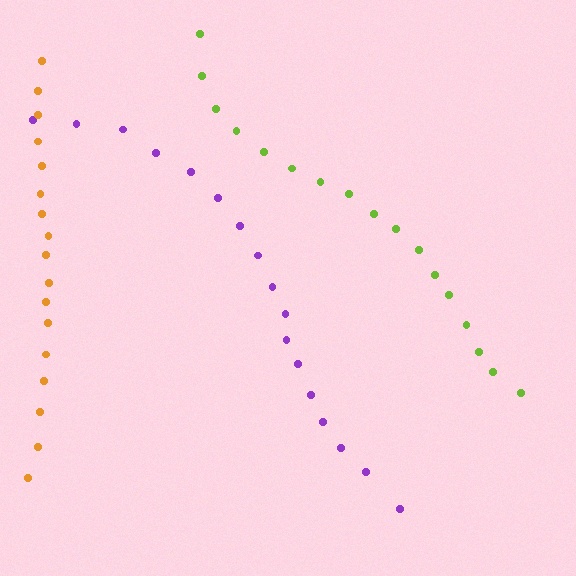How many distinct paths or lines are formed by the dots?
There are 3 distinct paths.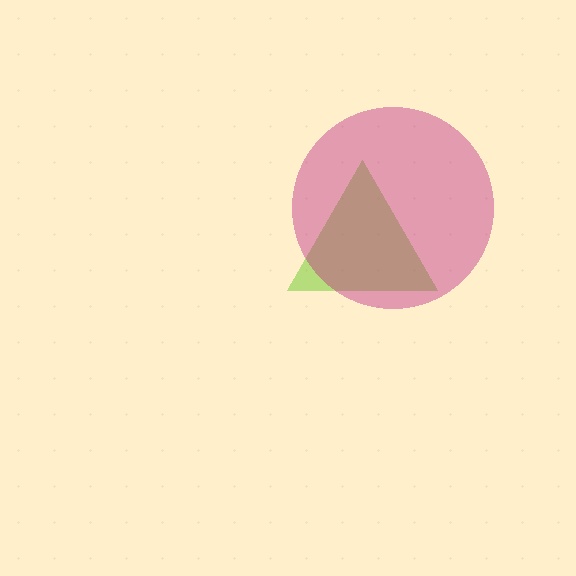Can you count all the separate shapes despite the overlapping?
Yes, there are 2 separate shapes.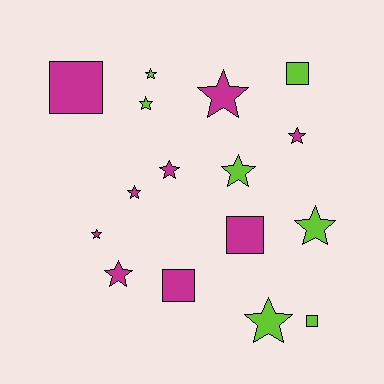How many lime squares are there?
There are 2 lime squares.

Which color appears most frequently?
Magenta, with 9 objects.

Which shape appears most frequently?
Star, with 11 objects.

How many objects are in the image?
There are 16 objects.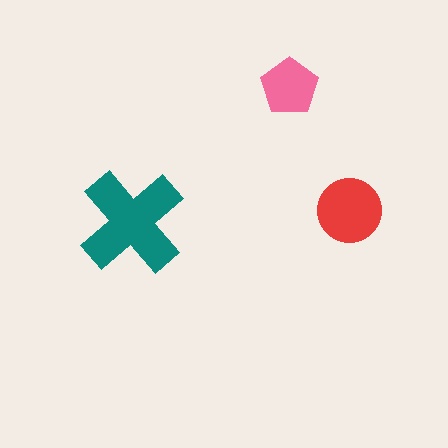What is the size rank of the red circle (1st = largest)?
2nd.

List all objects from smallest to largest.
The pink pentagon, the red circle, the teal cross.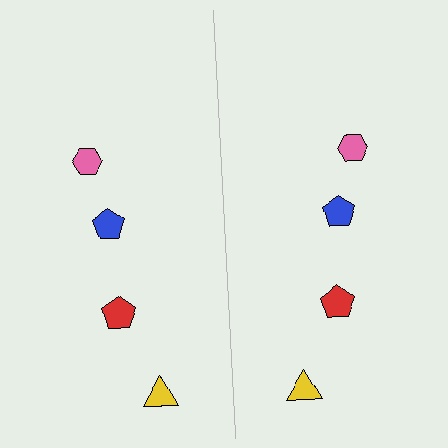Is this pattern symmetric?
Yes, this pattern has bilateral (reflection) symmetry.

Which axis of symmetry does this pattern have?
The pattern has a vertical axis of symmetry running through the center of the image.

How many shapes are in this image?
There are 8 shapes in this image.